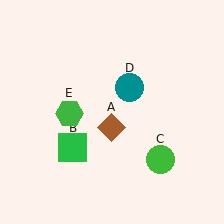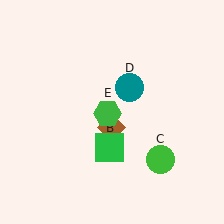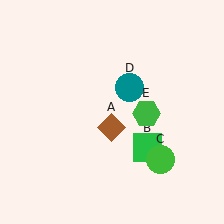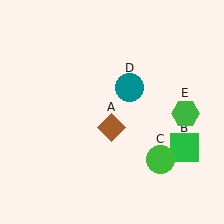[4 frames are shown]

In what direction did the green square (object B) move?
The green square (object B) moved right.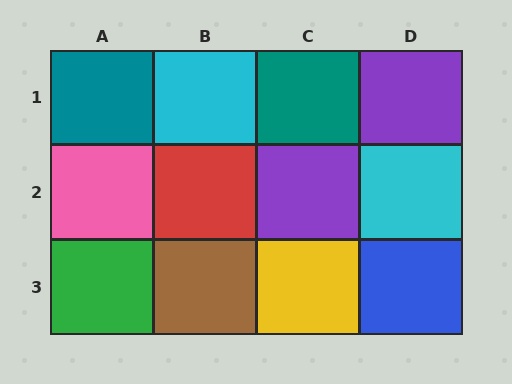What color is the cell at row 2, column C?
Purple.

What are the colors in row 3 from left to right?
Green, brown, yellow, blue.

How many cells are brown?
1 cell is brown.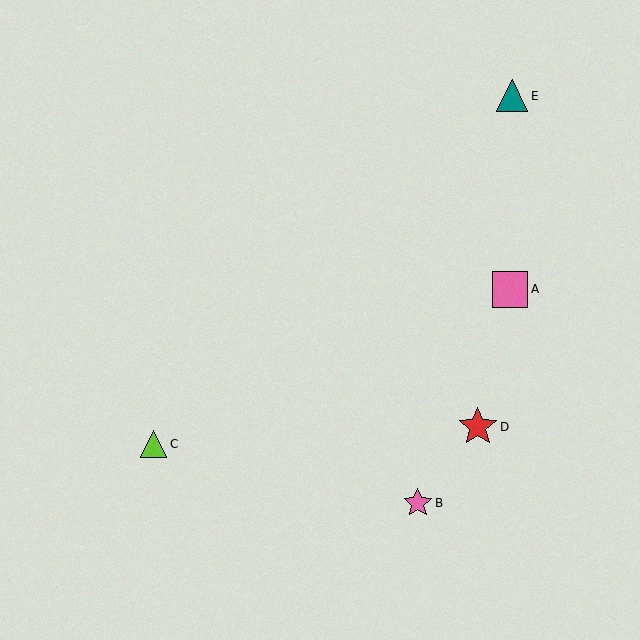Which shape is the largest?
The red star (labeled D) is the largest.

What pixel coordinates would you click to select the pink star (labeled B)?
Click at (418, 503) to select the pink star B.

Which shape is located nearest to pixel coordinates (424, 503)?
The pink star (labeled B) at (418, 503) is nearest to that location.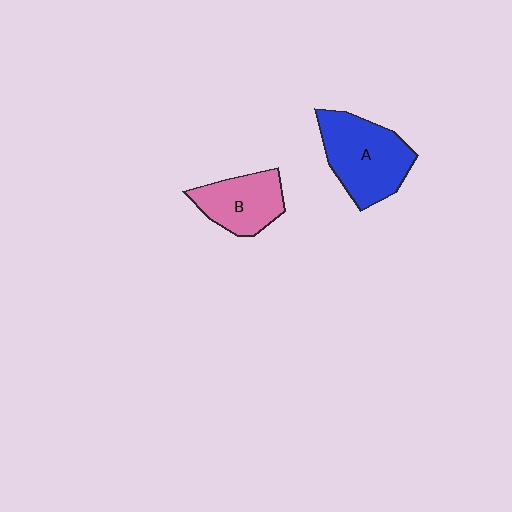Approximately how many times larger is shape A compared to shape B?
Approximately 1.4 times.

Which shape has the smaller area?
Shape B (pink).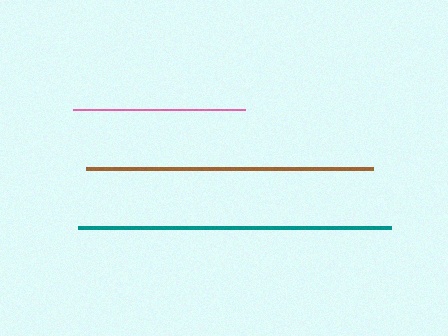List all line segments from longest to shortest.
From longest to shortest: teal, brown, pink.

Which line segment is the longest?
The teal line is the longest at approximately 313 pixels.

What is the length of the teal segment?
The teal segment is approximately 313 pixels long.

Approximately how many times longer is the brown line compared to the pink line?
The brown line is approximately 1.7 times the length of the pink line.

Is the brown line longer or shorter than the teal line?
The teal line is longer than the brown line.